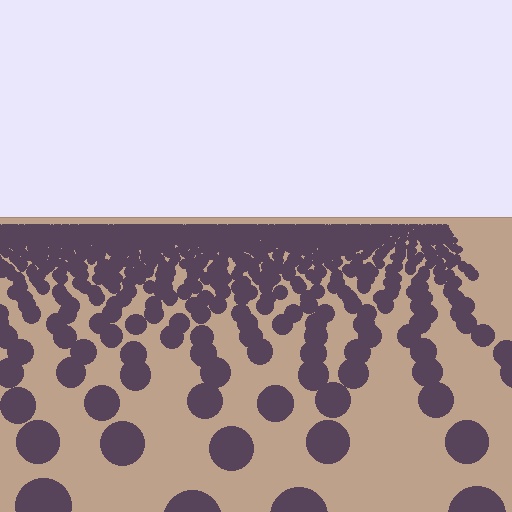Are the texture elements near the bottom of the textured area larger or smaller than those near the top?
Larger. Near the bottom, elements are closer to the viewer and appear at a bigger on-screen size.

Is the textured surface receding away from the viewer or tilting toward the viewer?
The surface is receding away from the viewer. Texture elements get smaller and denser toward the top.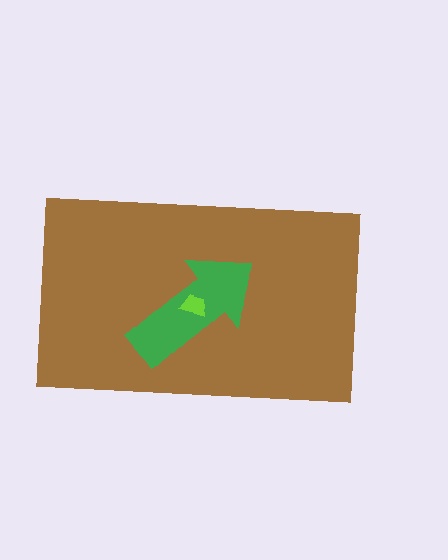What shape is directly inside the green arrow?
The lime trapezoid.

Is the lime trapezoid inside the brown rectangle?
Yes.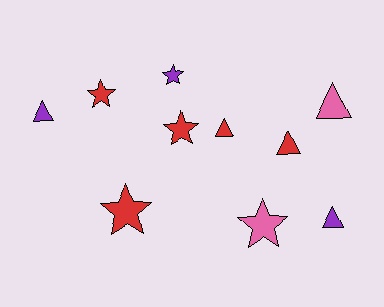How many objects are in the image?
There are 10 objects.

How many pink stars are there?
There is 1 pink star.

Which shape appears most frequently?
Star, with 5 objects.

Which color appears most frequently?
Red, with 5 objects.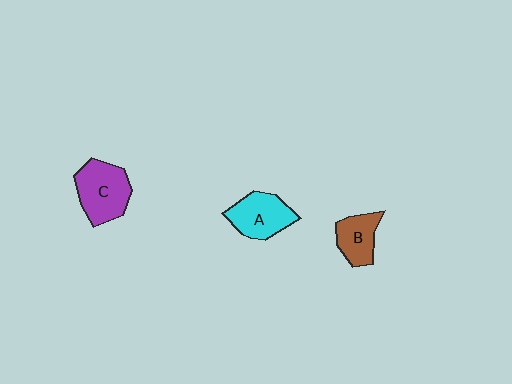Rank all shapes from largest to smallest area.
From largest to smallest: C (purple), A (cyan), B (brown).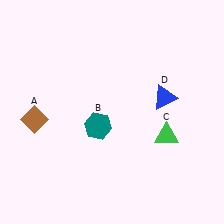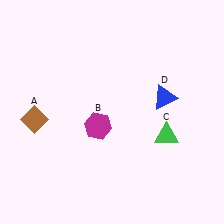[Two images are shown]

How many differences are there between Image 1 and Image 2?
There is 1 difference between the two images.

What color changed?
The hexagon (B) changed from teal in Image 1 to magenta in Image 2.